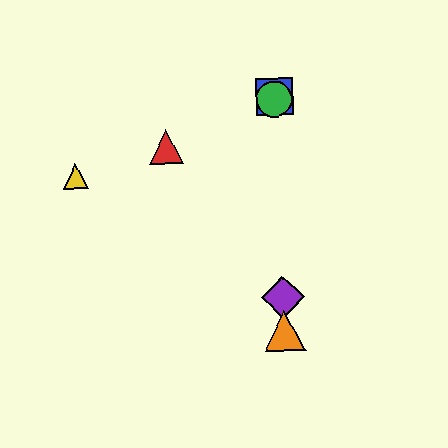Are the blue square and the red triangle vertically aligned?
No, the blue square is at x≈274 and the red triangle is at x≈166.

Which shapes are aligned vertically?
The blue square, the green circle, the purple diamond, the orange triangle are aligned vertically.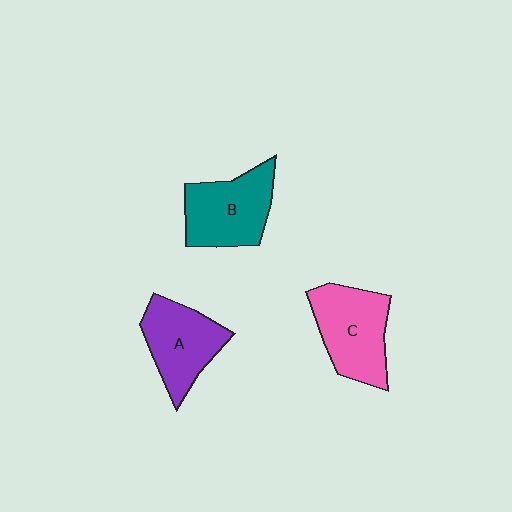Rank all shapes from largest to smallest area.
From largest to smallest: C (pink), B (teal), A (purple).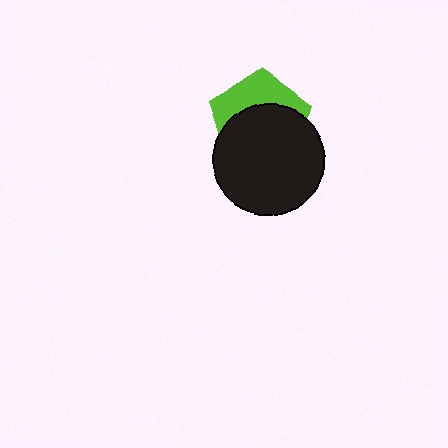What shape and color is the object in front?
The object in front is a black circle.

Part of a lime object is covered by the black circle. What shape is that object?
It is a pentagon.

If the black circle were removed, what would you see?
You would see the complete lime pentagon.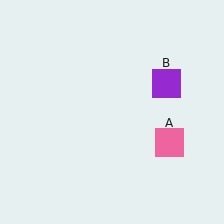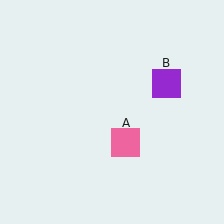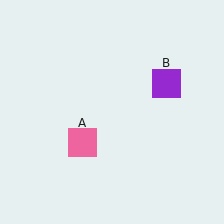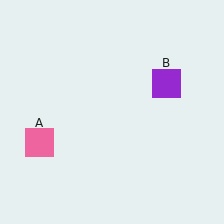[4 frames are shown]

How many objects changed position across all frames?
1 object changed position: pink square (object A).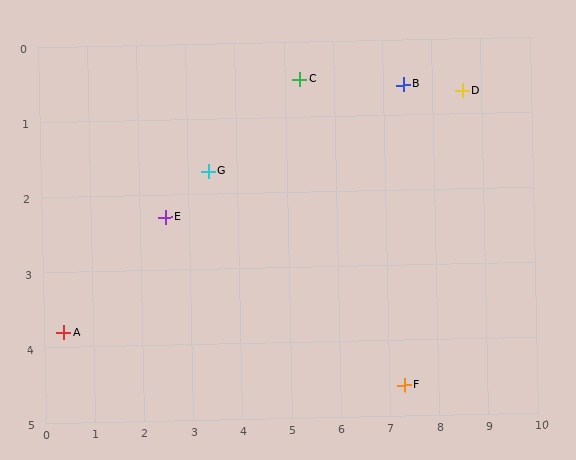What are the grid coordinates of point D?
Point D is at approximately (8.6, 0.7).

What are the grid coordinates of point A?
Point A is at approximately (0.4, 3.8).